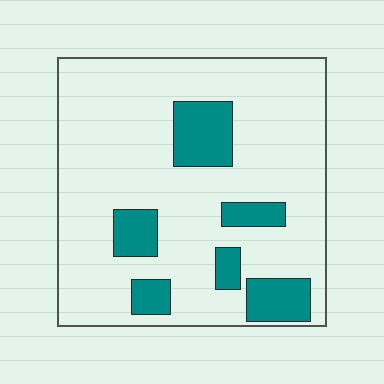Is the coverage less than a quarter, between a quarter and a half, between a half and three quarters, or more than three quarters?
Less than a quarter.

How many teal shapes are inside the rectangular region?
6.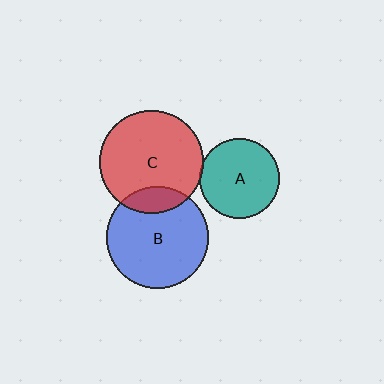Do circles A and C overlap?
Yes.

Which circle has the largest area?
Circle C (red).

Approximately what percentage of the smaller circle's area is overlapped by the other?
Approximately 5%.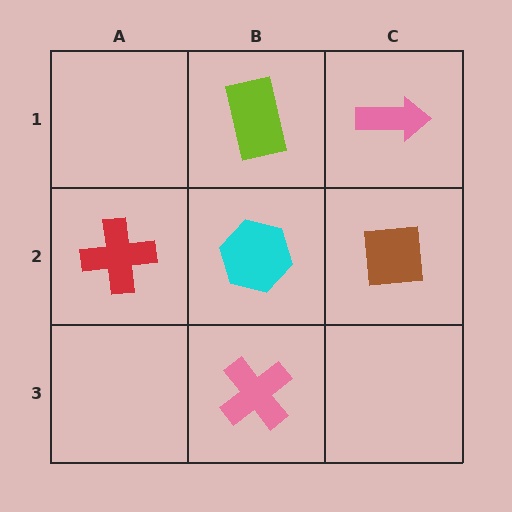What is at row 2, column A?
A red cross.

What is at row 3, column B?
A pink cross.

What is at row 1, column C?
A pink arrow.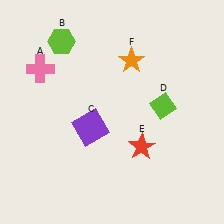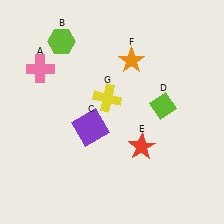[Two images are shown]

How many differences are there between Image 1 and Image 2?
There is 1 difference between the two images.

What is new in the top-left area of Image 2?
A yellow cross (G) was added in the top-left area of Image 2.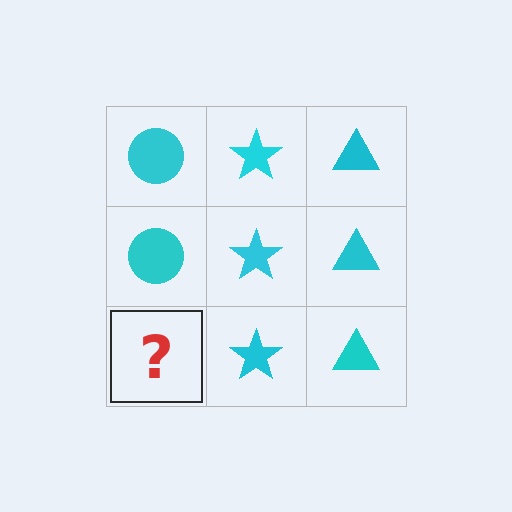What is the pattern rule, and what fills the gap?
The rule is that each column has a consistent shape. The gap should be filled with a cyan circle.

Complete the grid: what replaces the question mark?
The question mark should be replaced with a cyan circle.